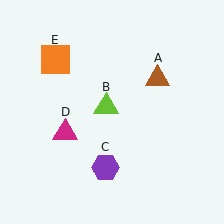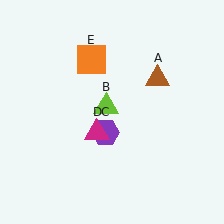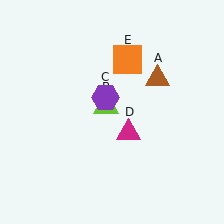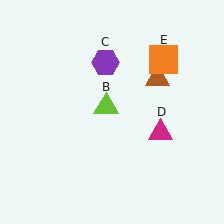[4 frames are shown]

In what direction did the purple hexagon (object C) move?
The purple hexagon (object C) moved up.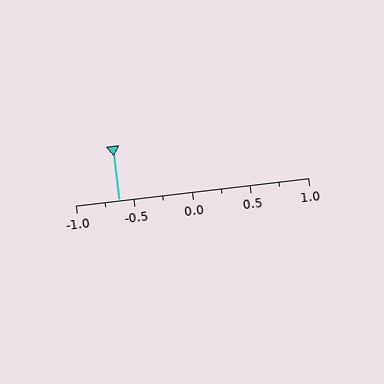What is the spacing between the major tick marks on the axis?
The major ticks are spaced 0.5 apart.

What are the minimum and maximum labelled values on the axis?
The axis runs from -1.0 to 1.0.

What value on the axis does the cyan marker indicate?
The marker indicates approximately -0.62.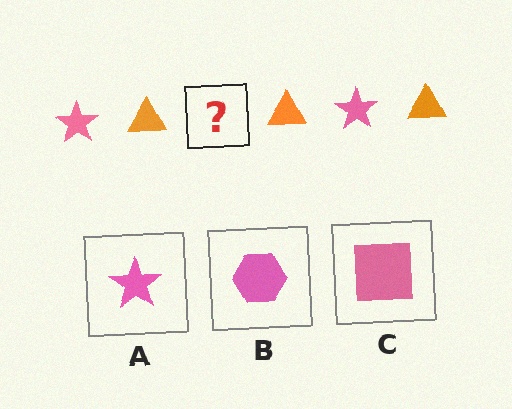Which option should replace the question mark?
Option A.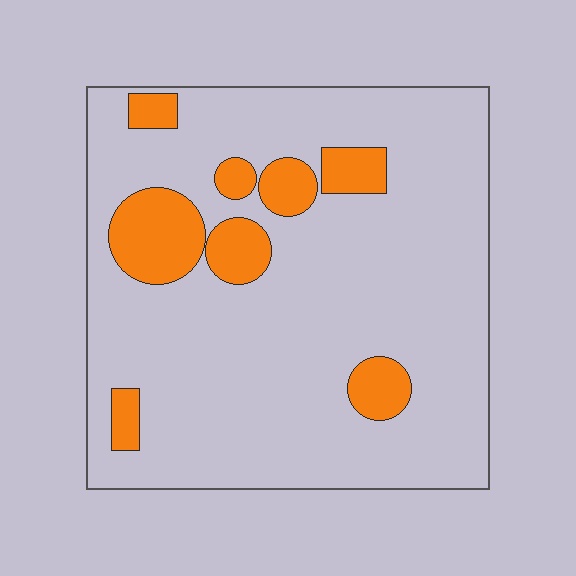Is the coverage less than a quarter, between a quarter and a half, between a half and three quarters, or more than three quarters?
Less than a quarter.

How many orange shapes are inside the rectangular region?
8.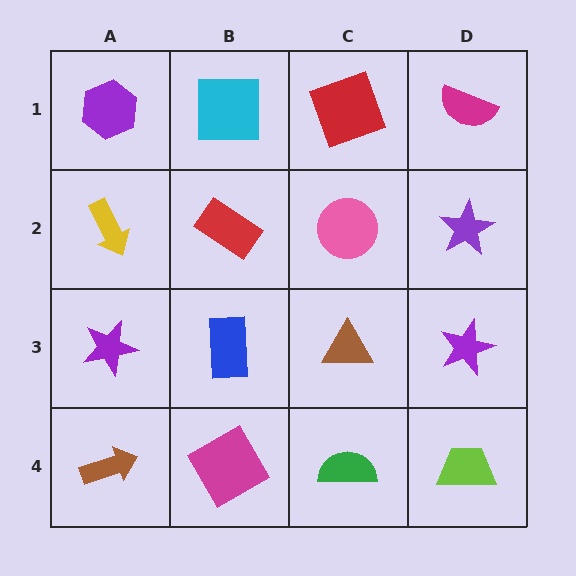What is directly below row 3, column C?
A green semicircle.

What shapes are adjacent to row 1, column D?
A purple star (row 2, column D), a red square (row 1, column C).